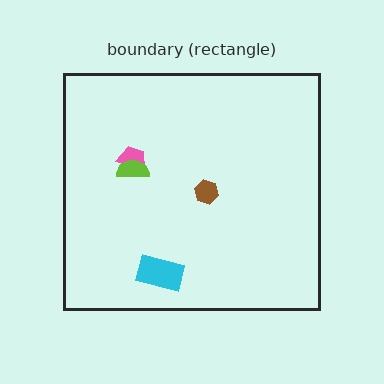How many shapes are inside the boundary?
4 inside, 0 outside.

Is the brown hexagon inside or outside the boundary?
Inside.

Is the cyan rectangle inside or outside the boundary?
Inside.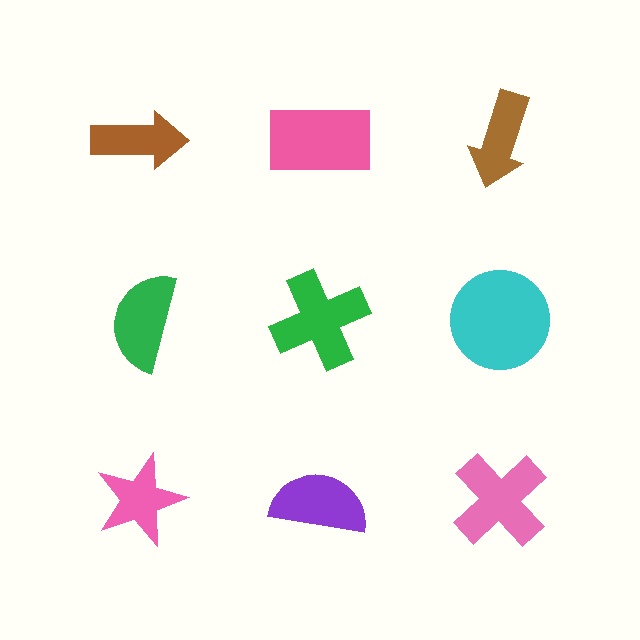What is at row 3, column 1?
A pink star.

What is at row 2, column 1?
A green semicircle.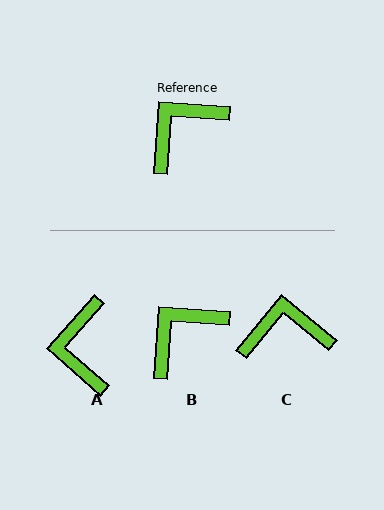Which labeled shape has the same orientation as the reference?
B.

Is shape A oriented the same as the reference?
No, it is off by about 52 degrees.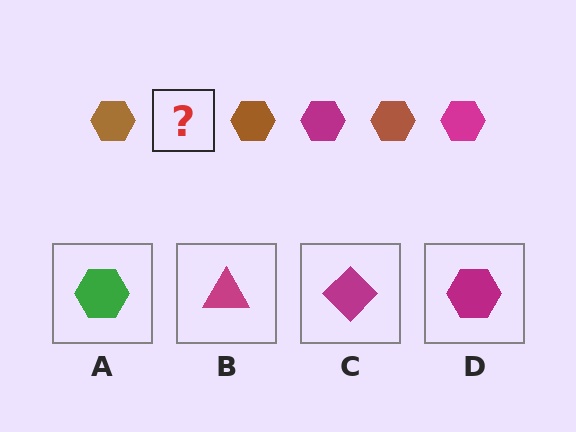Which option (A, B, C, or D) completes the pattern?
D.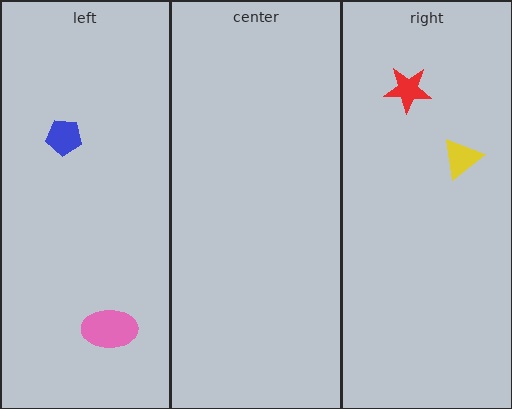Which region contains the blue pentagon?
The left region.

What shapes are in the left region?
The pink ellipse, the blue pentagon.